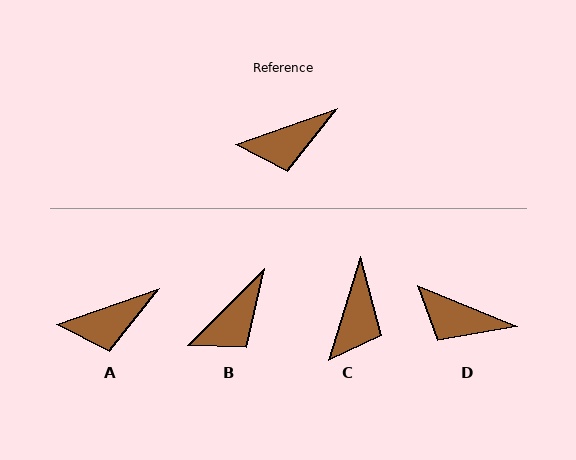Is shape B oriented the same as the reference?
No, it is off by about 26 degrees.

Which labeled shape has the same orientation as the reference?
A.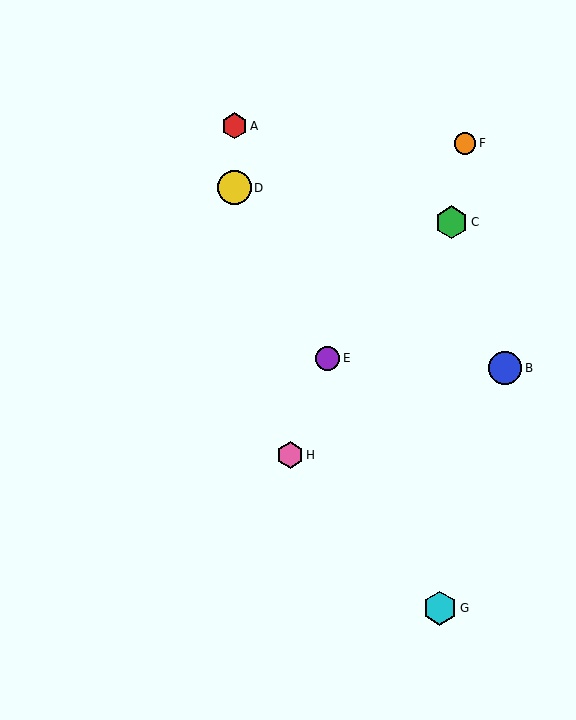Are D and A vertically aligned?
Yes, both are at x≈235.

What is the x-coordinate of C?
Object C is at x≈452.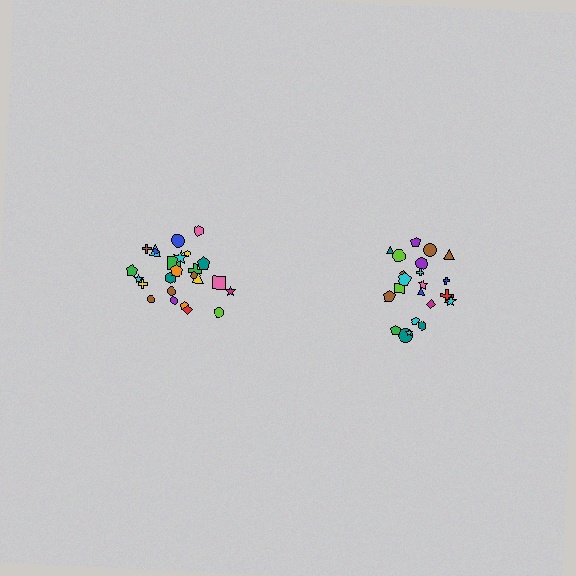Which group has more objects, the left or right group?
The left group.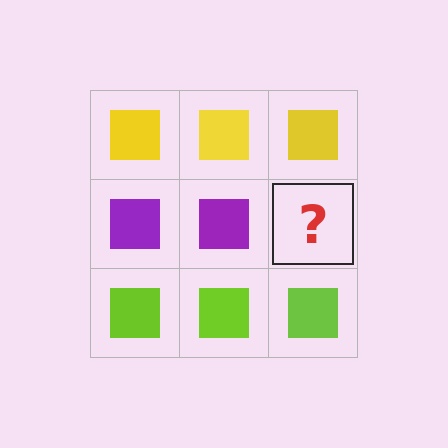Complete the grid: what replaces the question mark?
The question mark should be replaced with a purple square.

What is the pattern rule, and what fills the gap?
The rule is that each row has a consistent color. The gap should be filled with a purple square.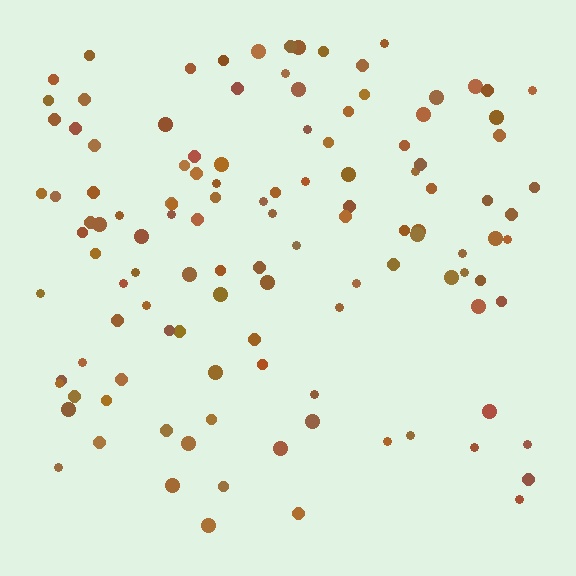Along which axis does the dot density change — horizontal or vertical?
Vertical.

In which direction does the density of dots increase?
From bottom to top, with the top side densest.